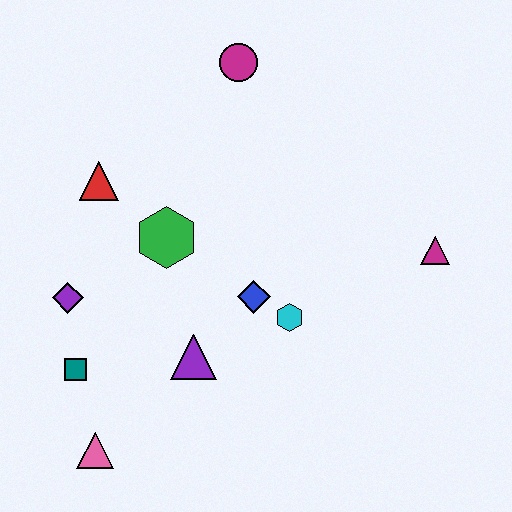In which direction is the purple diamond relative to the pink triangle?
The purple diamond is above the pink triangle.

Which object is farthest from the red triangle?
The magenta triangle is farthest from the red triangle.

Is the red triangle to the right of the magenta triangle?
No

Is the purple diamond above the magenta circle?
No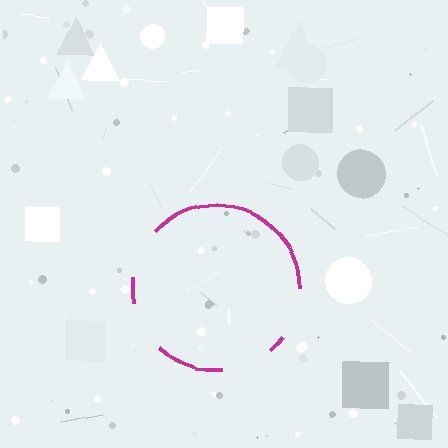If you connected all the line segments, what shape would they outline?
They would outline a circle.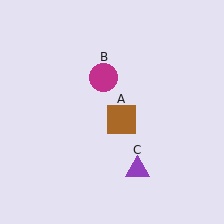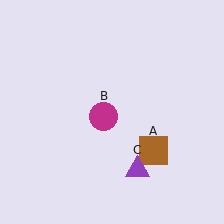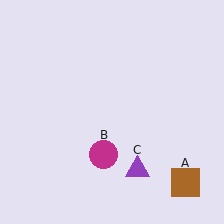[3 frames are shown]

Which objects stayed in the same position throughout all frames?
Purple triangle (object C) remained stationary.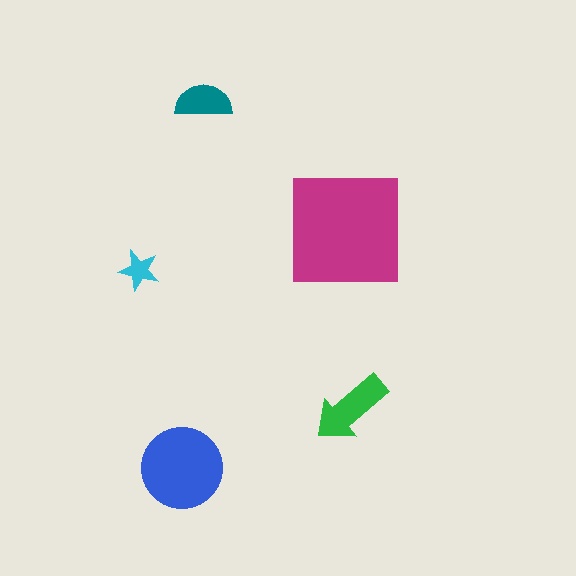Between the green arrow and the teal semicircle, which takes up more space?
The green arrow.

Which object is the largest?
The magenta square.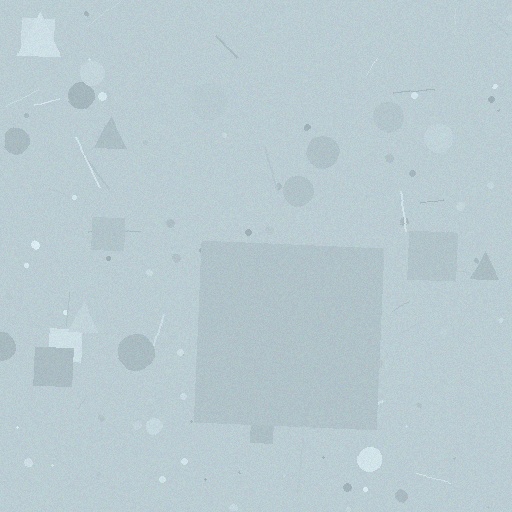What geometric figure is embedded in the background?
A square is embedded in the background.